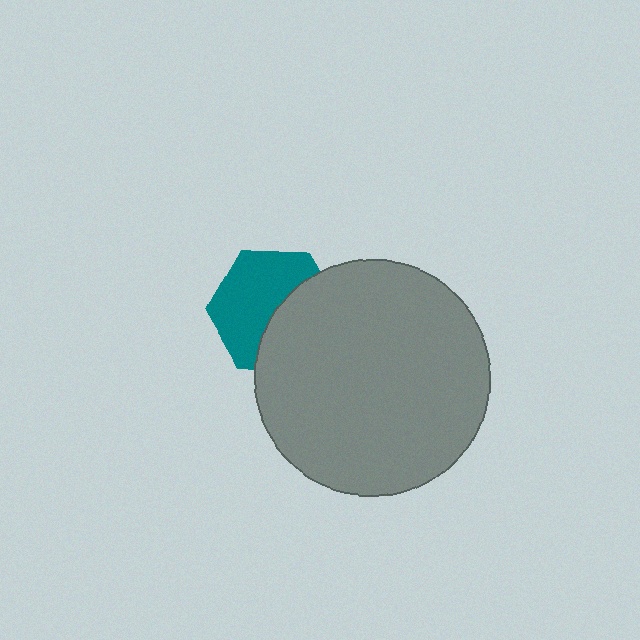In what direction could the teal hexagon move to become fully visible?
The teal hexagon could move left. That would shift it out from behind the gray circle entirely.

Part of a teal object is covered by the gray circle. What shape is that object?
It is a hexagon.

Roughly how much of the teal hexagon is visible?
About half of it is visible (roughly 57%).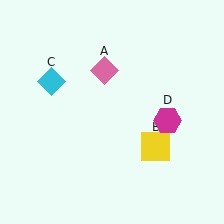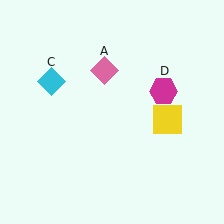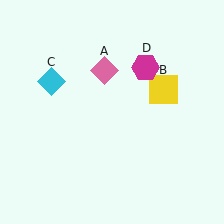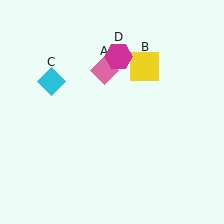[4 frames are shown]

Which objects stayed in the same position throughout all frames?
Pink diamond (object A) and cyan diamond (object C) remained stationary.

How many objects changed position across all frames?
2 objects changed position: yellow square (object B), magenta hexagon (object D).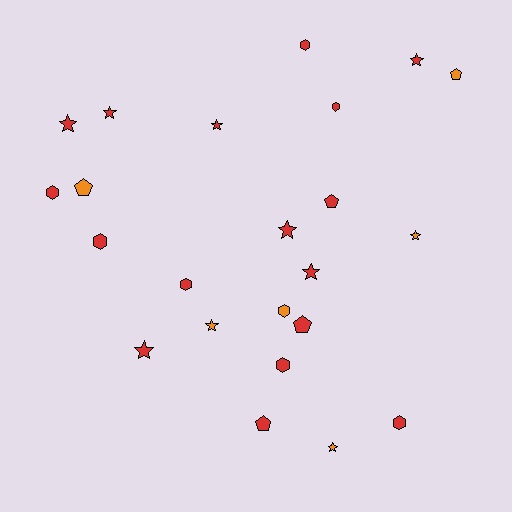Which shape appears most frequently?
Star, with 10 objects.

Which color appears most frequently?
Red, with 17 objects.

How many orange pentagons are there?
There are 2 orange pentagons.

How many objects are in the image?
There are 23 objects.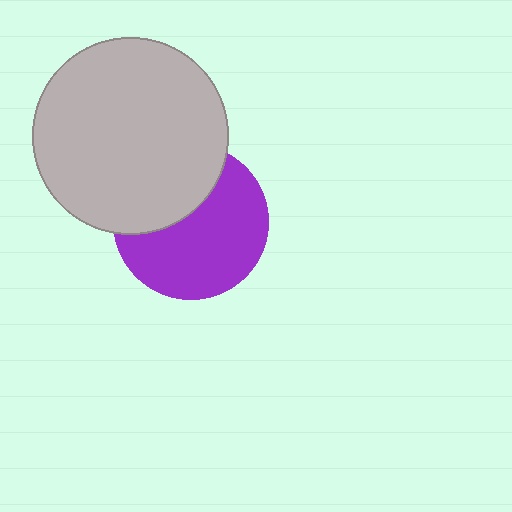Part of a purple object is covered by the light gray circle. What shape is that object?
It is a circle.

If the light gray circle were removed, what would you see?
You would see the complete purple circle.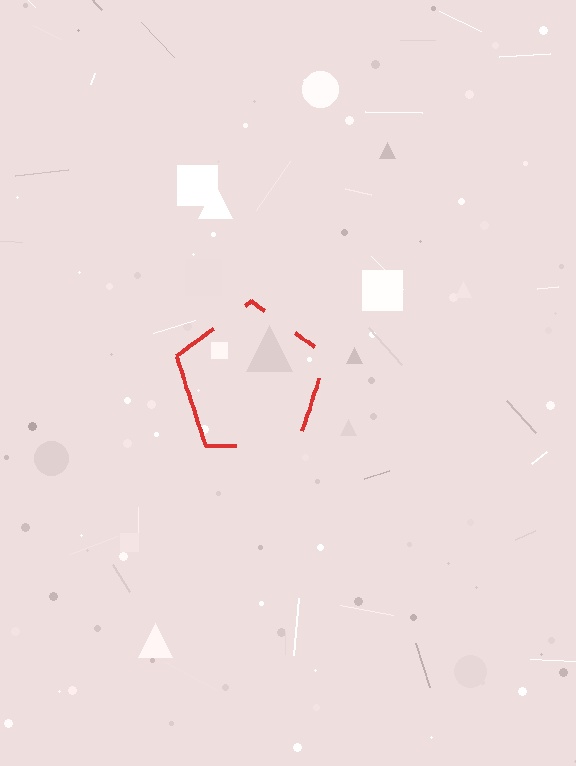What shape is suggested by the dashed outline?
The dashed outline suggests a pentagon.